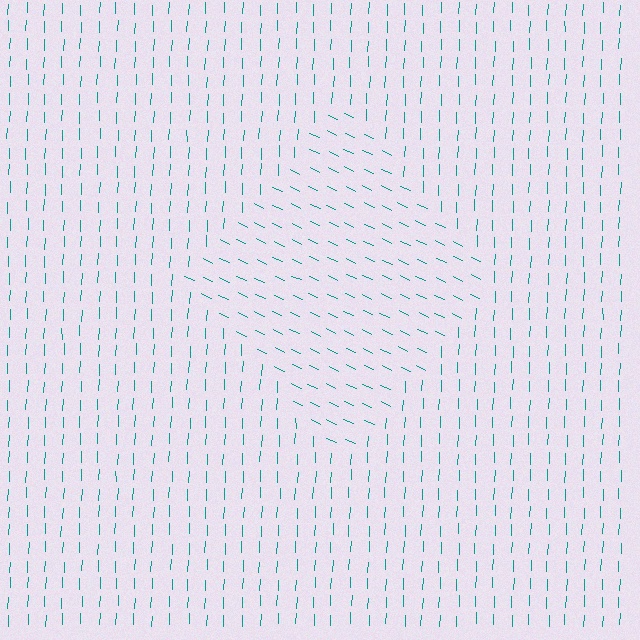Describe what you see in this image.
The image is filled with small teal line segments. A diamond region in the image has lines oriented differently from the surrounding lines, creating a visible texture boundary.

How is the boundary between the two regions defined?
The boundary is defined purely by a change in line orientation (approximately 67 degrees difference). All lines are the same color and thickness.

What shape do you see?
I see a diamond.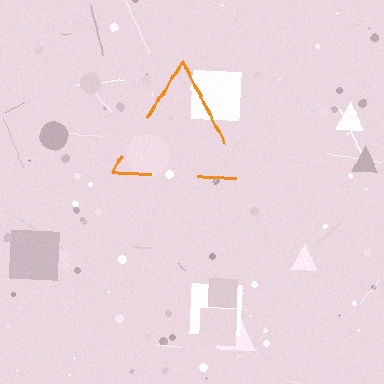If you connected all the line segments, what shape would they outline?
They would outline a triangle.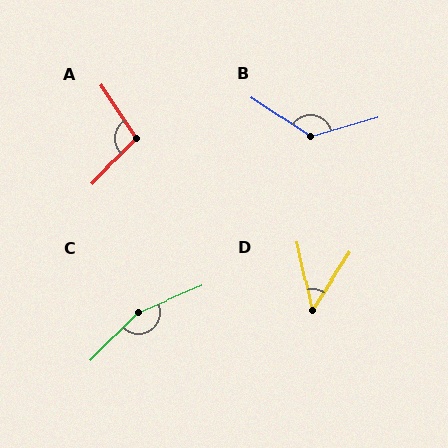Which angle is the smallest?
D, at approximately 45 degrees.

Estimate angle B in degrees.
Approximately 129 degrees.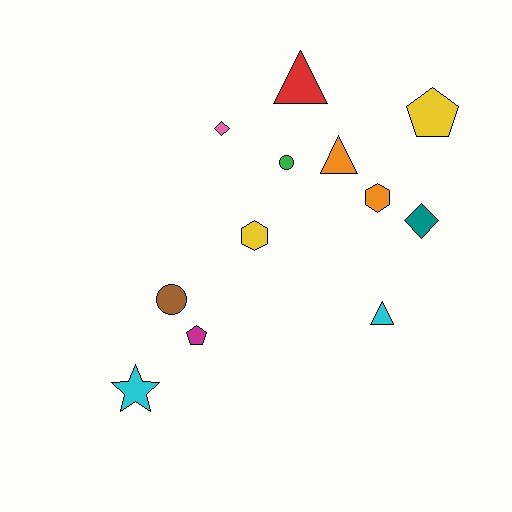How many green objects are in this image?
There is 1 green object.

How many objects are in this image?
There are 12 objects.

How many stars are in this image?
There is 1 star.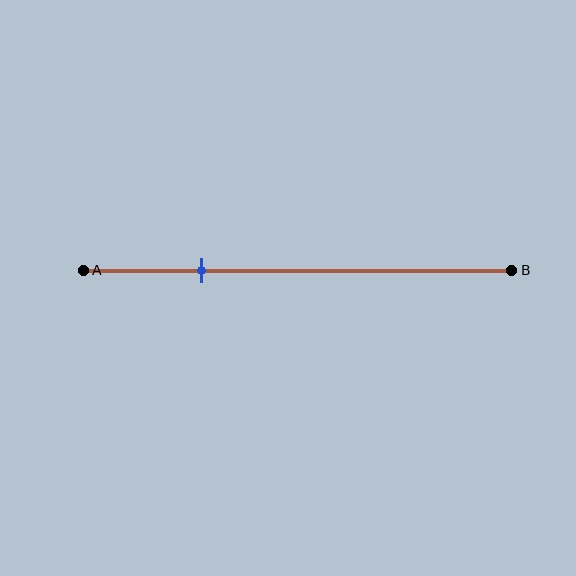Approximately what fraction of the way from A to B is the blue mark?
The blue mark is approximately 30% of the way from A to B.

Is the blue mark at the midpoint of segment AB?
No, the mark is at about 30% from A, not at the 50% midpoint.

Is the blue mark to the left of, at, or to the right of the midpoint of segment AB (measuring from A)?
The blue mark is to the left of the midpoint of segment AB.